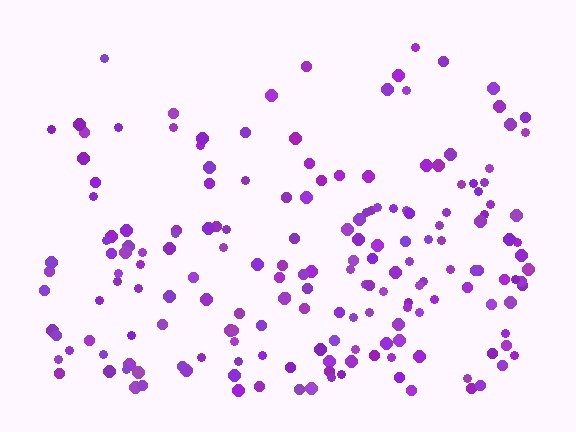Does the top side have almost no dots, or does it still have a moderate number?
Still a moderate number, just noticeably fewer than the bottom.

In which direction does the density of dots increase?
From top to bottom, with the bottom side densest.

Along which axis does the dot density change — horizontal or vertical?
Vertical.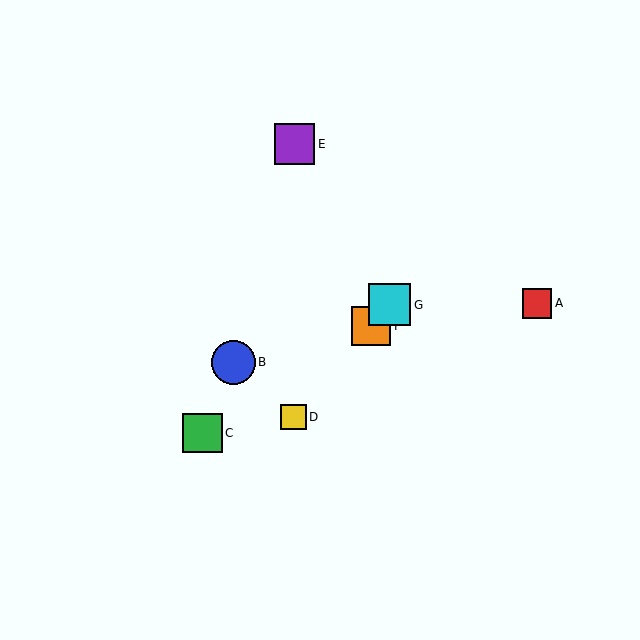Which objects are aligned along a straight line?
Objects D, F, G are aligned along a straight line.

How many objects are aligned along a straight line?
3 objects (D, F, G) are aligned along a straight line.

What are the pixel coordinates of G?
Object G is at (390, 305).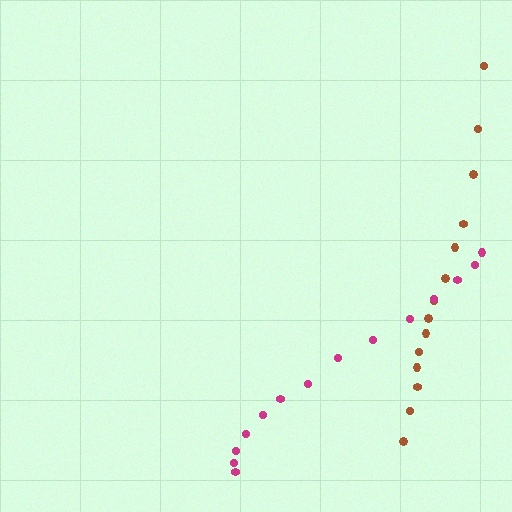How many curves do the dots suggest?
There are 2 distinct paths.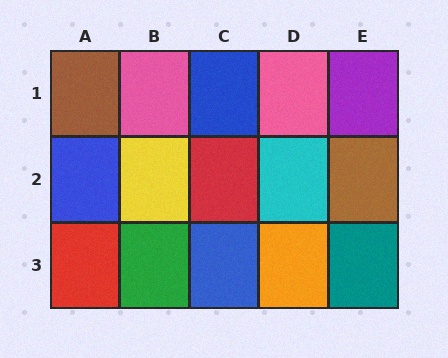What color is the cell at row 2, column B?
Yellow.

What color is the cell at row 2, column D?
Cyan.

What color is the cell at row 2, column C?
Red.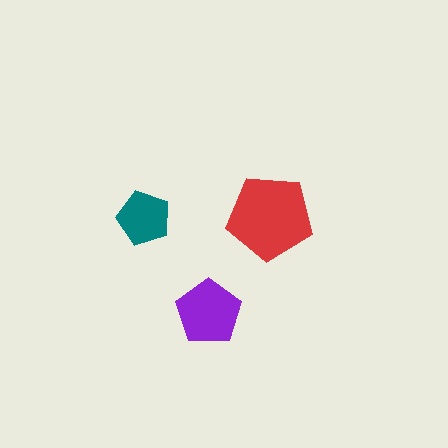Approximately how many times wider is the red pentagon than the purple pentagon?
About 1.5 times wider.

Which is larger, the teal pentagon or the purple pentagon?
The purple one.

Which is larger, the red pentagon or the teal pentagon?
The red one.